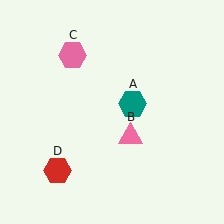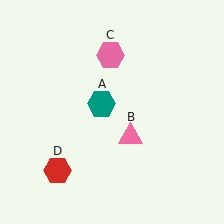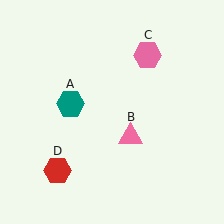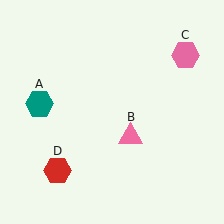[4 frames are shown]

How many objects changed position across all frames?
2 objects changed position: teal hexagon (object A), pink hexagon (object C).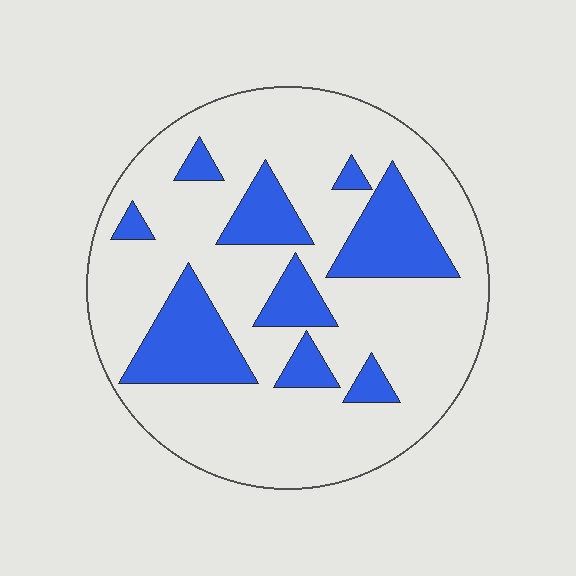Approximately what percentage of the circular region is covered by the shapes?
Approximately 25%.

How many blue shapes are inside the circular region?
9.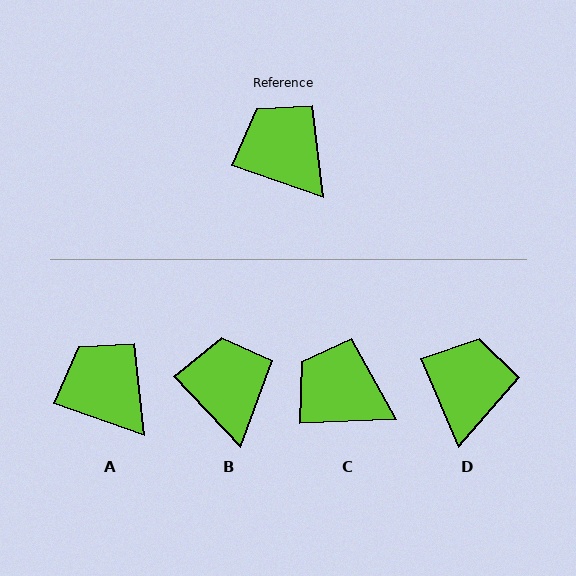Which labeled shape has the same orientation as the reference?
A.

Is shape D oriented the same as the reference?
No, it is off by about 47 degrees.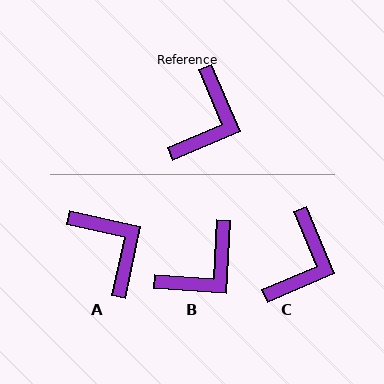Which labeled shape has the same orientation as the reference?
C.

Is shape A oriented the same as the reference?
No, it is off by about 55 degrees.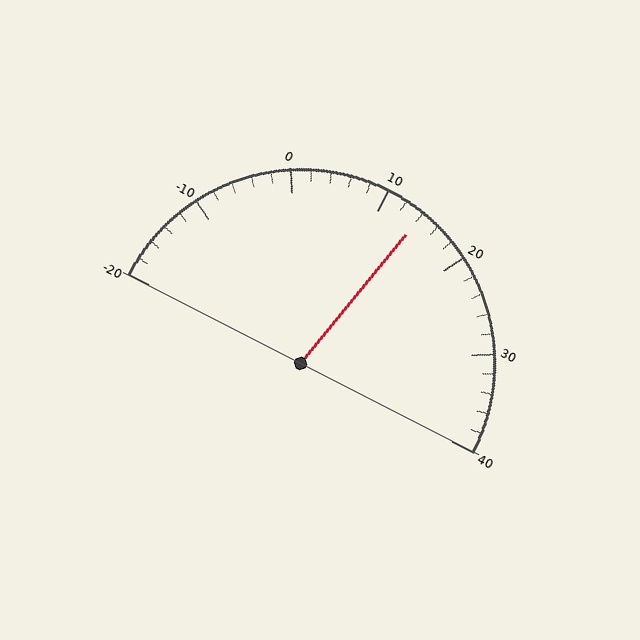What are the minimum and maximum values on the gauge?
The gauge ranges from -20 to 40.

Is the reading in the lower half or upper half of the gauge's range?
The reading is in the upper half of the range (-20 to 40).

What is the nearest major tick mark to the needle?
The nearest major tick mark is 10.